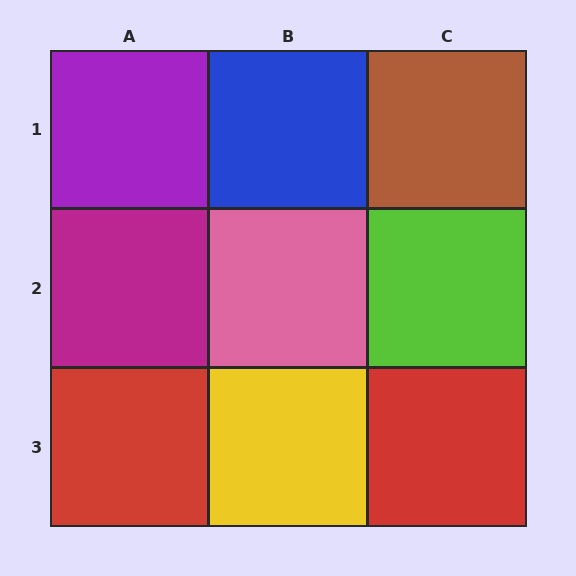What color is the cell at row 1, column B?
Blue.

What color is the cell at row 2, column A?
Magenta.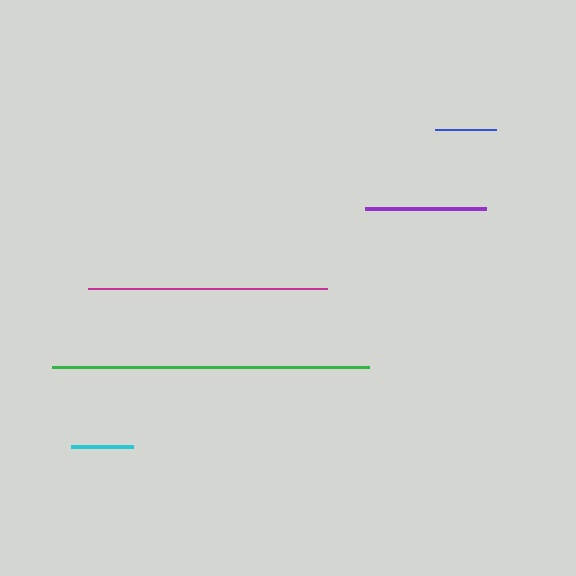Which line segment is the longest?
The green line is the longest at approximately 317 pixels.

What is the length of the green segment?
The green segment is approximately 317 pixels long.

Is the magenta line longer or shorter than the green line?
The green line is longer than the magenta line.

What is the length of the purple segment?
The purple segment is approximately 121 pixels long.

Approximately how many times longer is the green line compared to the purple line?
The green line is approximately 2.6 times the length of the purple line.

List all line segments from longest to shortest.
From longest to shortest: green, magenta, purple, cyan, blue.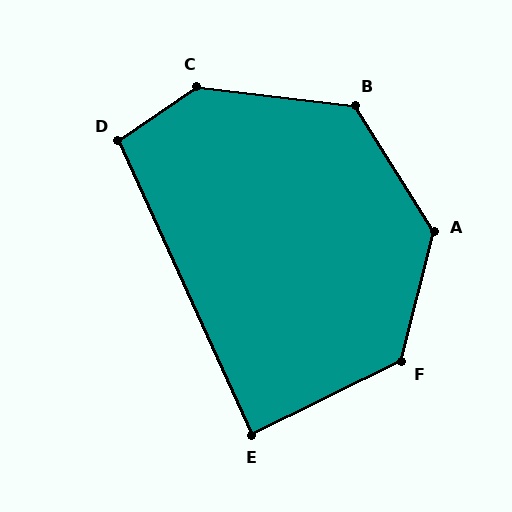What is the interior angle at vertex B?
Approximately 129 degrees (obtuse).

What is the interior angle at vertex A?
Approximately 134 degrees (obtuse).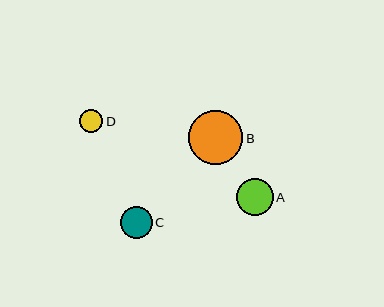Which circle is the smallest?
Circle D is the smallest with a size of approximately 23 pixels.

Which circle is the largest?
Circle B is the largest with a size of approximately 54 pixels.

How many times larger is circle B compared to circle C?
Circle B is approximately 1.7 times the size of circle C.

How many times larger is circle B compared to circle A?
Circle B is approximately 1.5 times the size of circle A.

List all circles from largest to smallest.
From largest to smallest: B, A, C, D.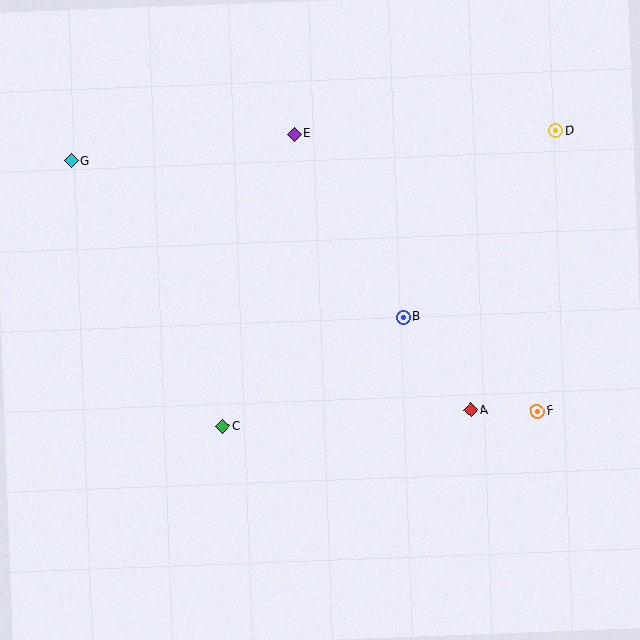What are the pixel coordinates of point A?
Point A is at (471, 410).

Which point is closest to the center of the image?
Point B at (403, 317) is closest to the center.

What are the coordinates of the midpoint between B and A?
The midpoint between B and A is at (437, 364).